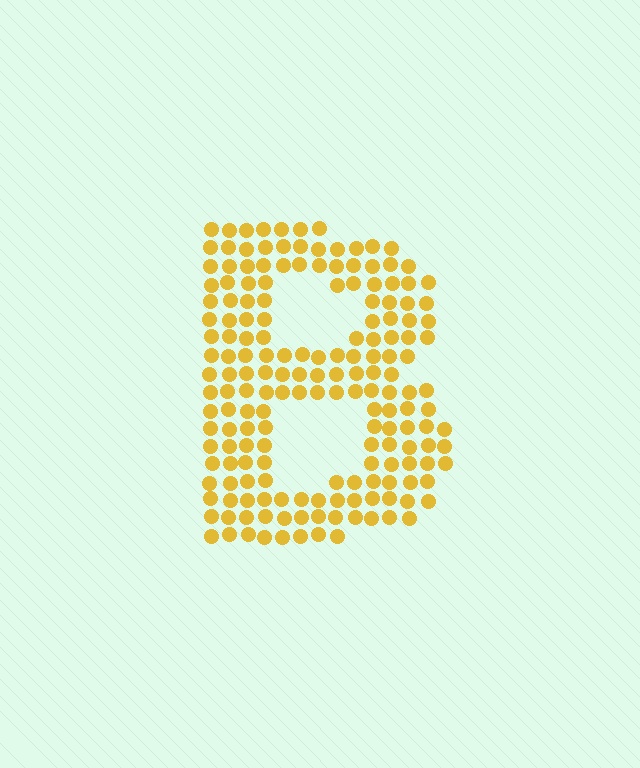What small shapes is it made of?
It is made of small circles.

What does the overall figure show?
The overall figure shows the letter B.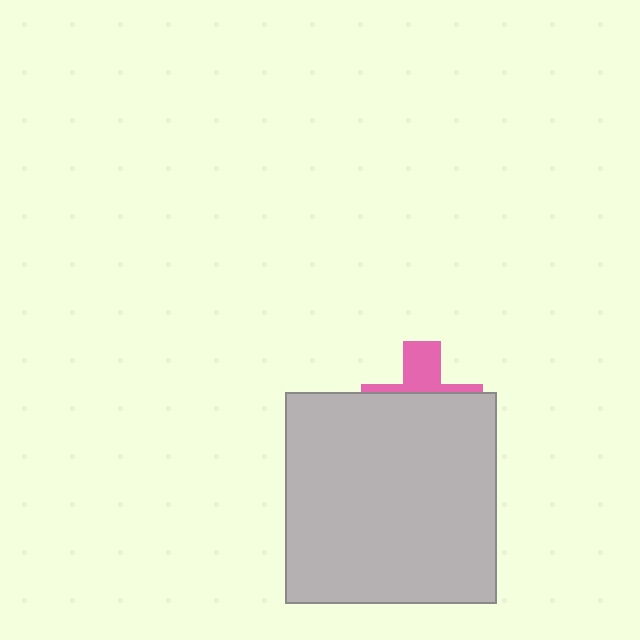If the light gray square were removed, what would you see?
You would see the complete pink cross.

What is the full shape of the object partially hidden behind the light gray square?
The partially hidden object is a pink cross.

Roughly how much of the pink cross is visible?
A small part of it is visible (roughly 33%).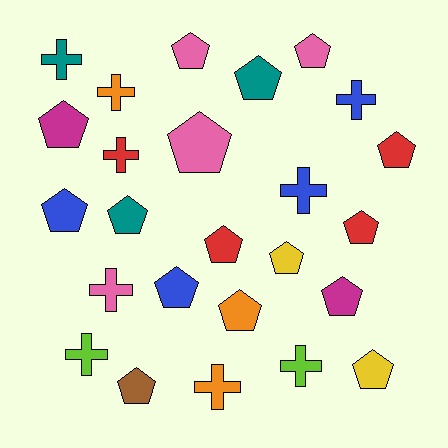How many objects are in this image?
There are 25 objects.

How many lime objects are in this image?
There are 2 lime objects.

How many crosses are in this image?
There are 9 crosses.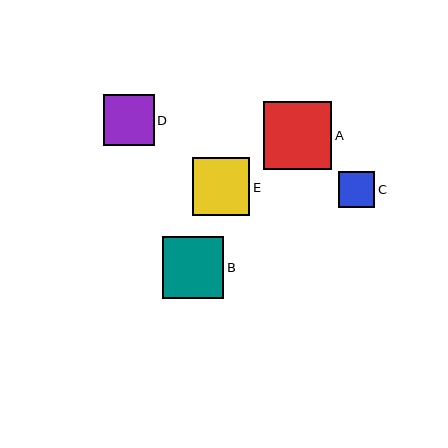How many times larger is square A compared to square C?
Square A is approximately 1.9 times the size of square C.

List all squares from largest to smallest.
From largest to smallest: A, B, E, D, C.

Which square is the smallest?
Square C is the smallest with a size of approximately 36 pixels.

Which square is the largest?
Square A is the largest with a size of approximately 68 pixels.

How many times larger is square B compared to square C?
Square B is approximately 1.7 times the size of square C.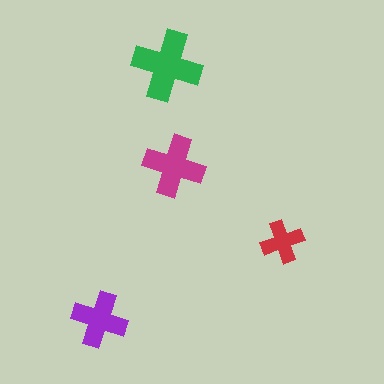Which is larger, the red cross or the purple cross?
The purple one.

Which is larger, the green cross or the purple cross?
The green one.